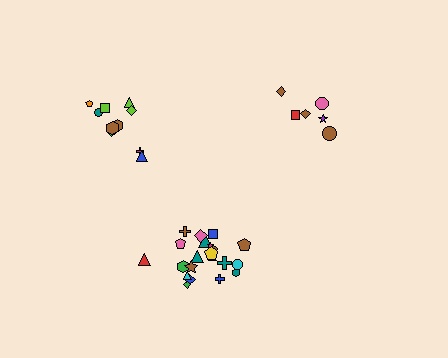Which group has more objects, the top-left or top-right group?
The top-left group.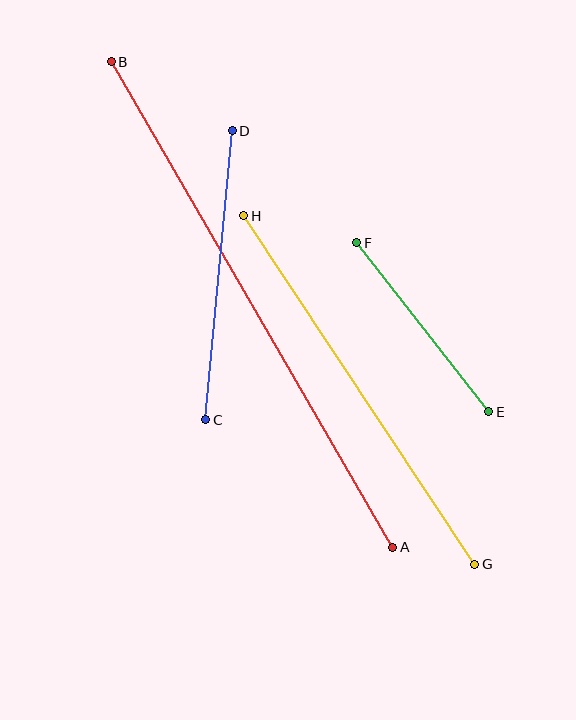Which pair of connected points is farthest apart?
Points A and B are farthest apart.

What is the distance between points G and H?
The distance is approximately 418 pixels.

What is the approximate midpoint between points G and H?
The midpoint is at approximately (359, 390) pixels.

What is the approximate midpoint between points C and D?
The midpoint is at approximately (219, 275) pixels.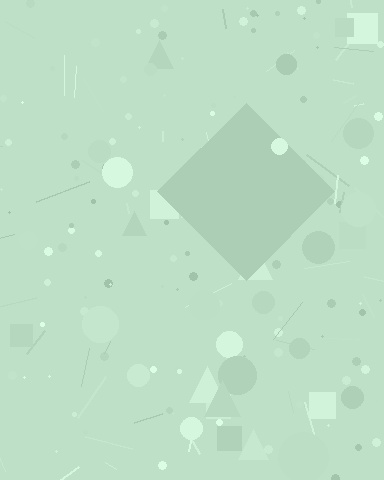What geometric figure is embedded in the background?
A diamond is embedded in the background.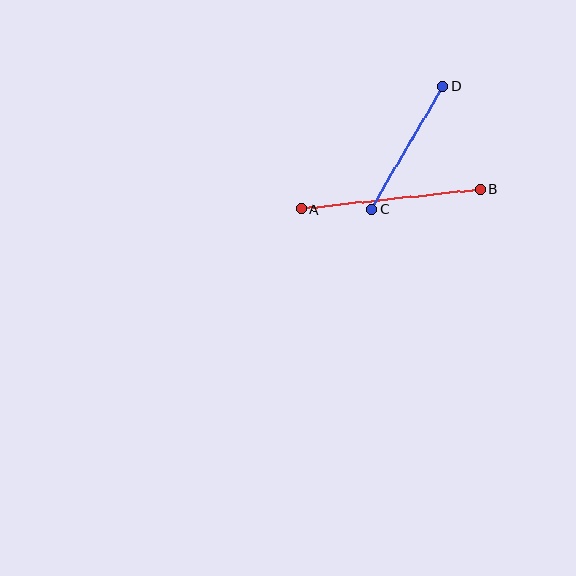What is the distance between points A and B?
The distance is approximately 181 pixels.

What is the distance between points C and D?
The distance is approximately 142 pixels.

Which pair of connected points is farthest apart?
Points A and B are farthest apart.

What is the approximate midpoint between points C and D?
The midpoint is at approximately (407, 148) pixels.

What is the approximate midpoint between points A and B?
The midpoint is at approximately (391, 199) pixels.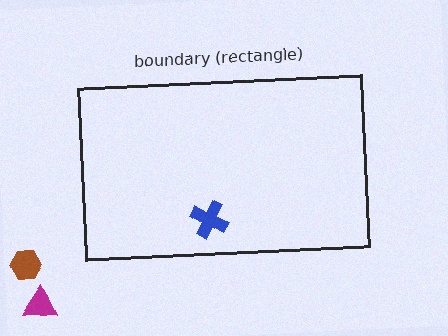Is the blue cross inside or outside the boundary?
Inside.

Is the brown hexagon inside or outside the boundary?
Outside.